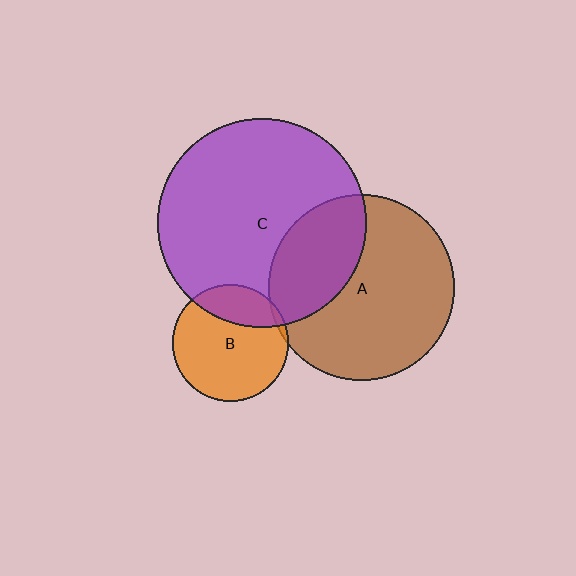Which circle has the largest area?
Circle C (purple).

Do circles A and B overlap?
Yes.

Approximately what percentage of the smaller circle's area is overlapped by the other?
Approximately 5%.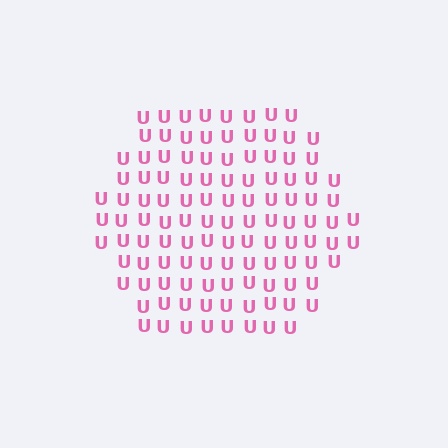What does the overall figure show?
The overall figure shows a hexagon.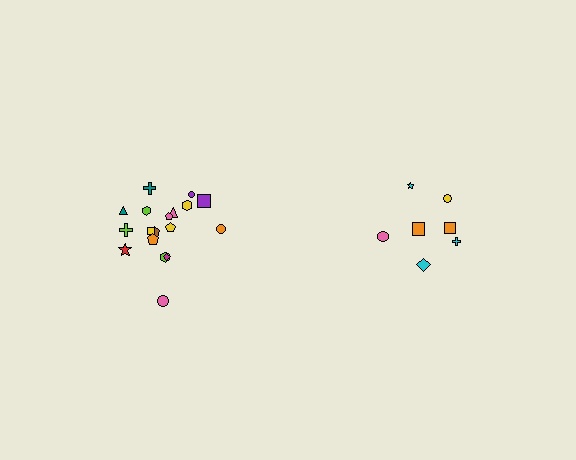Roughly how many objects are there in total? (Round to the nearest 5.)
Roughly 25 objects in total.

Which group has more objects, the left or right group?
The left group.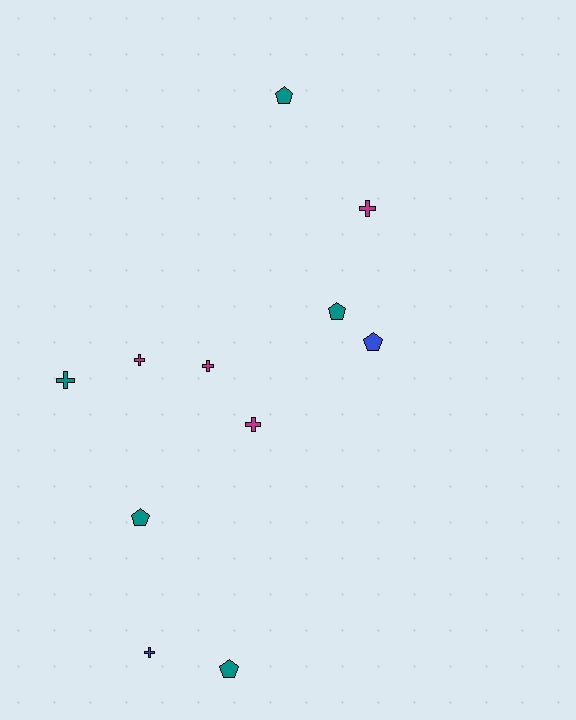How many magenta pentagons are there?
There are no magenta pentagons.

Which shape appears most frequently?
Cross, with 6 objects.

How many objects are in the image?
There are 11 objects.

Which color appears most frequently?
Teal, with 5 objects.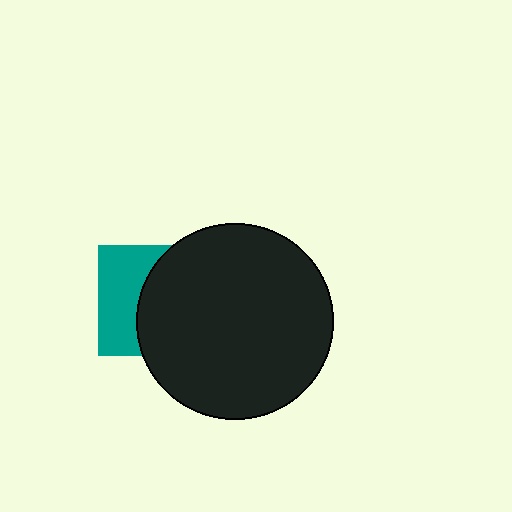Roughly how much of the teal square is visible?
A small part of it is visible (roughly 42%).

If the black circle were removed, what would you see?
You would see the complete teal square.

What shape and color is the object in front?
The object in front is a black circle.